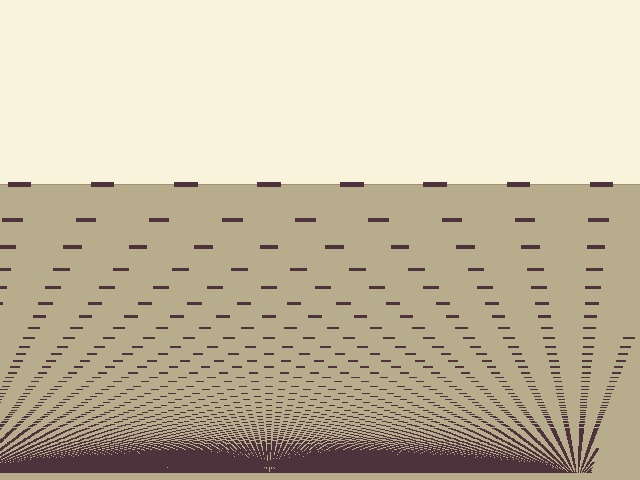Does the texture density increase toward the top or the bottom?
Density increases toward the bottom.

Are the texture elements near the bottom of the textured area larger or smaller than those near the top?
Smaller. The gradient is inverted — elements near the bottom are smaller and denser.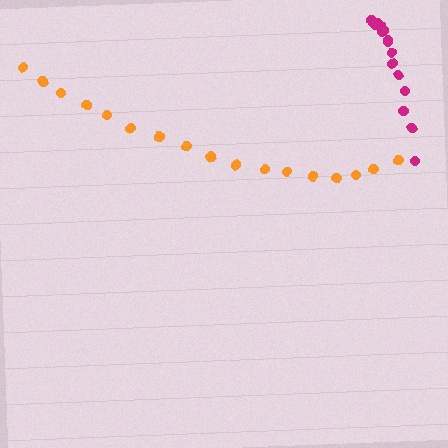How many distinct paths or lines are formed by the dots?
There are 2 distinct paths.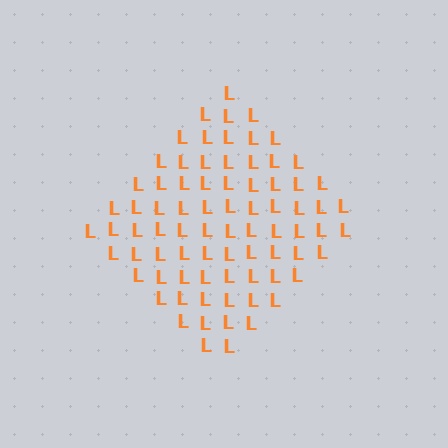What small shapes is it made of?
It is made of small letter L's.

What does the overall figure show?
The overall figure shows a diamond.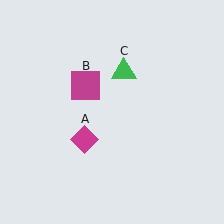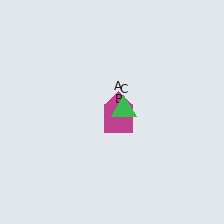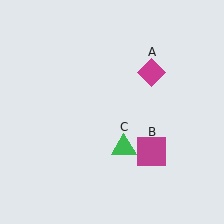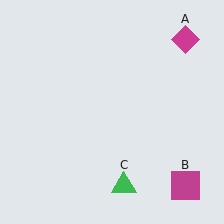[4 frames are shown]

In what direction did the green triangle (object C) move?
The green triangle (object C) moved down.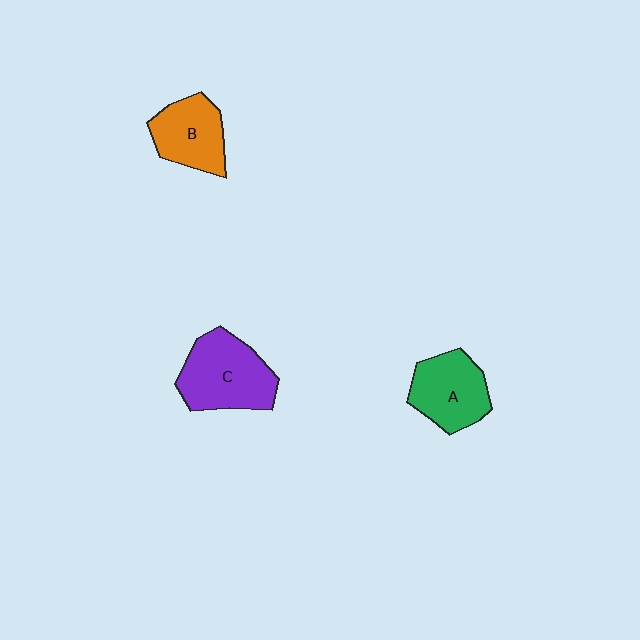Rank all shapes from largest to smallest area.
From largest to smallest: C (purple), A (green), B (orange).